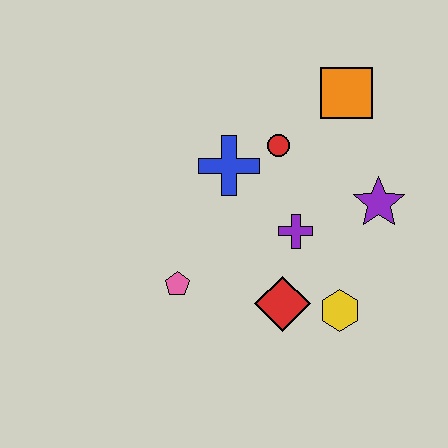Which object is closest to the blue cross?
The red circle is closest to the blue cross.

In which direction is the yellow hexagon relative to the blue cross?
The yellow hexagon is below the blue cross.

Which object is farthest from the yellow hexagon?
The orange square is farthest from the yellow hexagon.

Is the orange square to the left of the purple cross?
No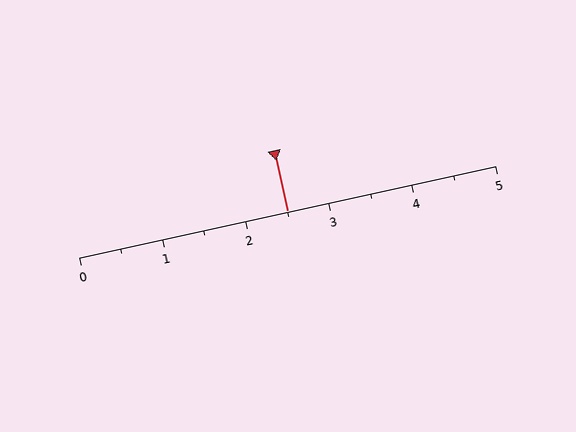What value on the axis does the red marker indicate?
The marker indicates approximately 2.5.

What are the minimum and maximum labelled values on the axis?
The axis runs from 0 to 5.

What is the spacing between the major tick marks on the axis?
The major ticks are spaced 1 apart.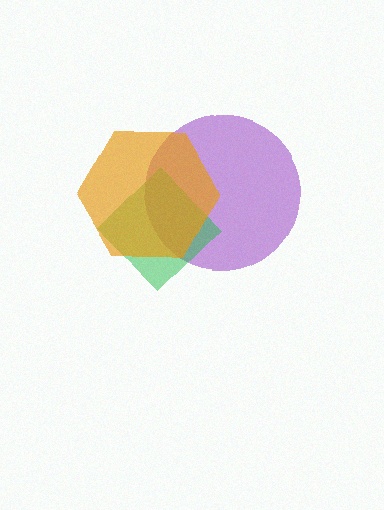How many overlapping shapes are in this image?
There are 3 overlapping shapes in the image.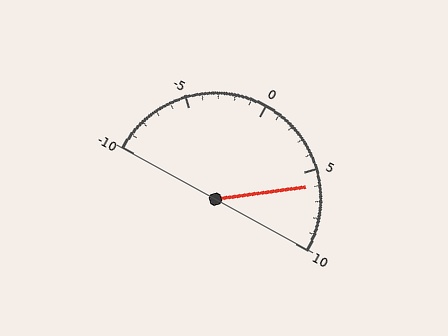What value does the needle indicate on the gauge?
The needle indicates approximately 6.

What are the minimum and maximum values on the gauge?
The gauge ranges from -10 to 10.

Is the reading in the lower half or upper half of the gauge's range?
The reading is in the upper half of the range (-10 to 10).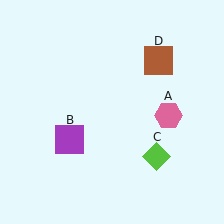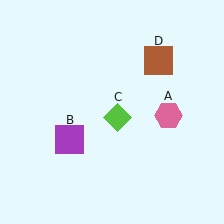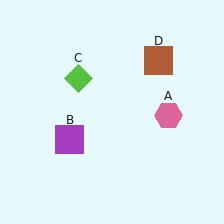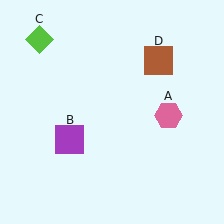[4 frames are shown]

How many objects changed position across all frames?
1 object changed position: lime diamond (object C).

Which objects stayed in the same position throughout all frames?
Pink hexagon (object A) and purple square (object B) and brown square (object D) remained stationary.